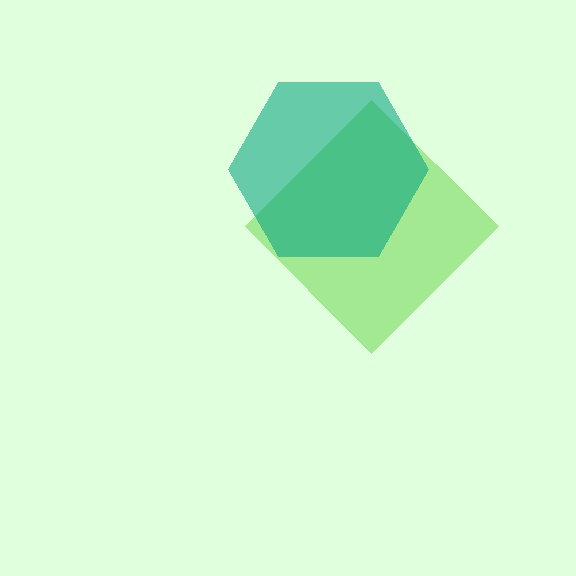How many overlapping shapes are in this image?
There are 2 overlapping shapes in the image.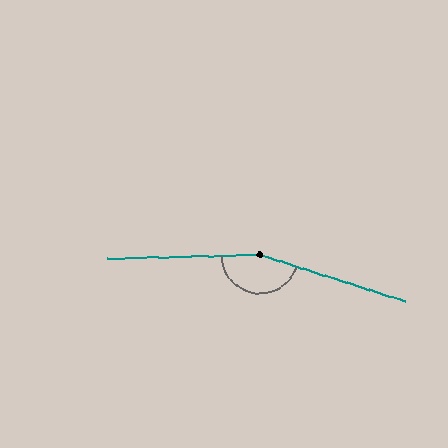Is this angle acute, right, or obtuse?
It is obtuse.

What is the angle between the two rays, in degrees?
Approximately 161 degrees.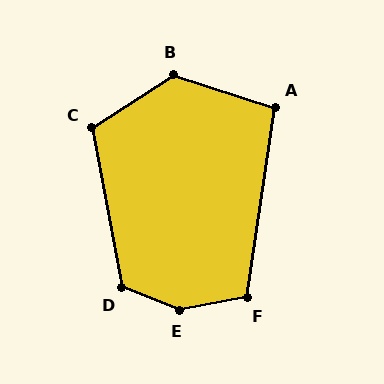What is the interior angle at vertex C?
Approximately 113 degrees (obtuse).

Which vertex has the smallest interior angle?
A, at approximately 99 degrees.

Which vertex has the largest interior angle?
E, at approximately 148 degrees.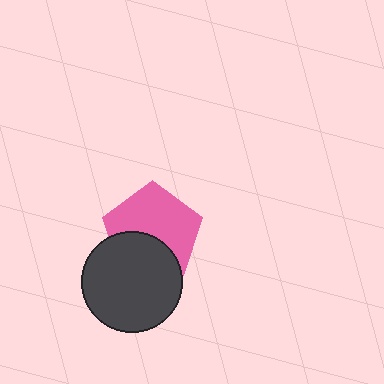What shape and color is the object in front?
The object in front is a dark gray circle.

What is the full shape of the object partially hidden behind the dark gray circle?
The partially hidden object is a pink pentagon.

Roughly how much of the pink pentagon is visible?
About half of it is visible (roughly 63%).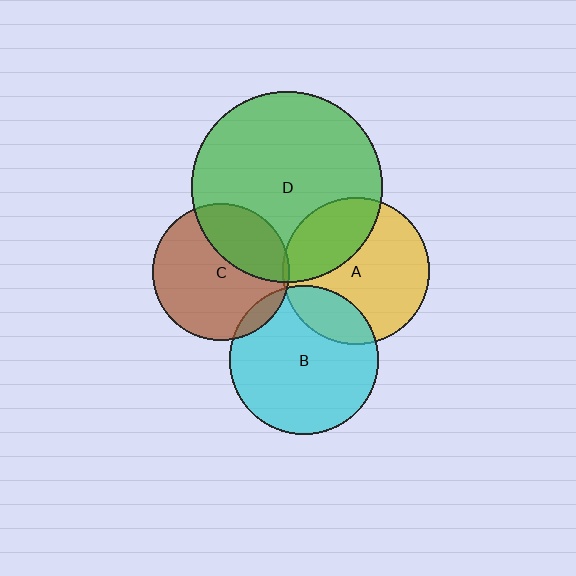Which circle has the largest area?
Circle D (green).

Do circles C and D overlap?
Yes.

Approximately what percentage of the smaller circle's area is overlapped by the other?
Approximately 30%.